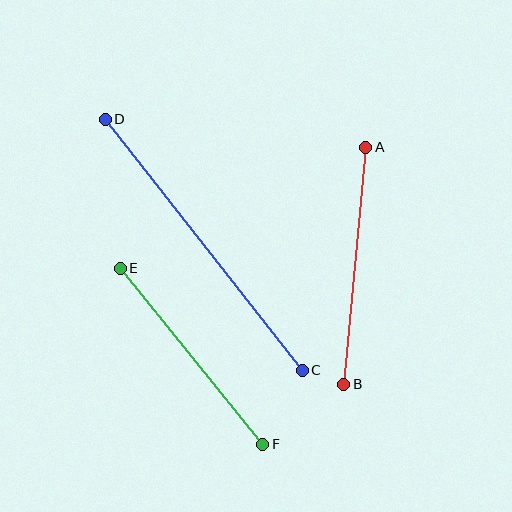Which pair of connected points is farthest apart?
Points C and D are farthest apart.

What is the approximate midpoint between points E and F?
The midpoint is at approximately (192, 356) pixels.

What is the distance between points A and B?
The distance is approximately 238 pixels.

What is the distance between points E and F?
The distance is approximately 227 pixels.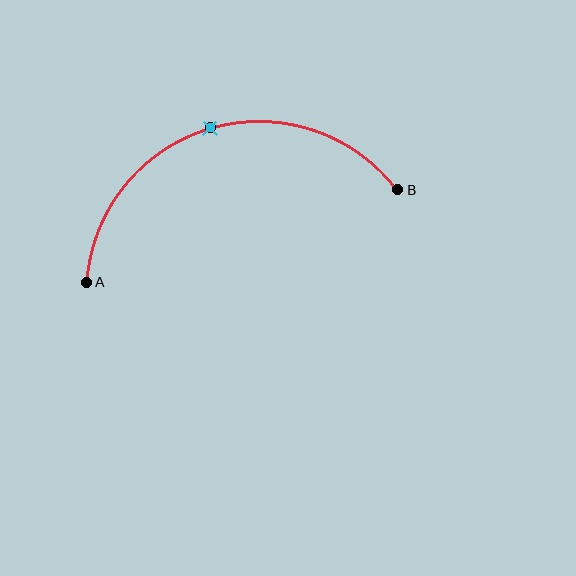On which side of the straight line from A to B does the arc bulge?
The arc bulges above the straight line connecting A and B.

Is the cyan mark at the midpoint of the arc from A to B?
Yes. The cyan mark lies on the arc at equal arc-length from both A and B — it is the arc midpoint.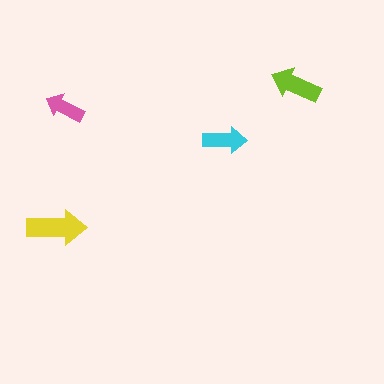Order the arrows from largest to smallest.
the yellow one, the lime one, the cyan one, the pink one.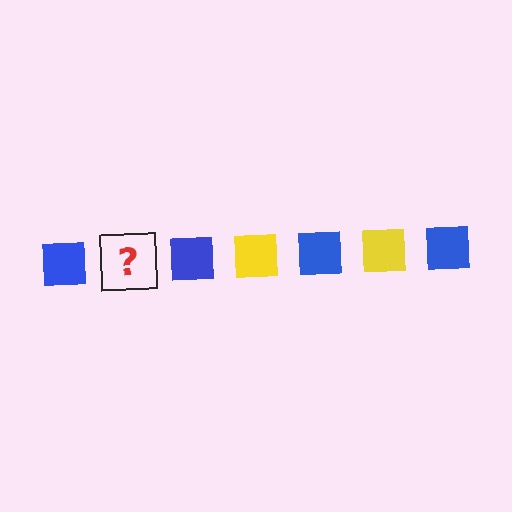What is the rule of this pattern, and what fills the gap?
The rule is that the pattern cycles through blue, yellow squares. The gap should be filled with a yellow square.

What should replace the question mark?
The question mark should be replaced with a yellow square.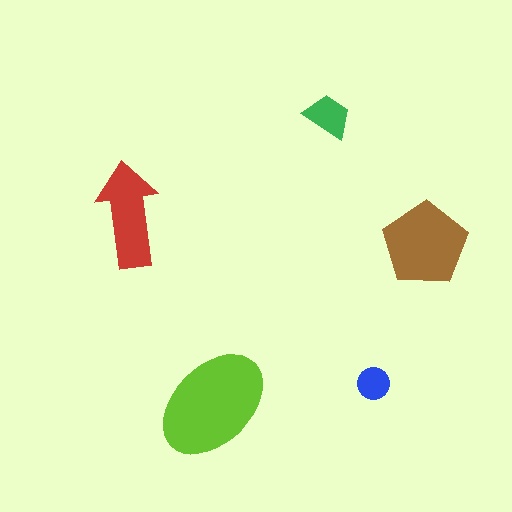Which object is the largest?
The lime ellipse.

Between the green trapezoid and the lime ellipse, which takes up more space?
The lime ellipse.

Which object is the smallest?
The blue circle.